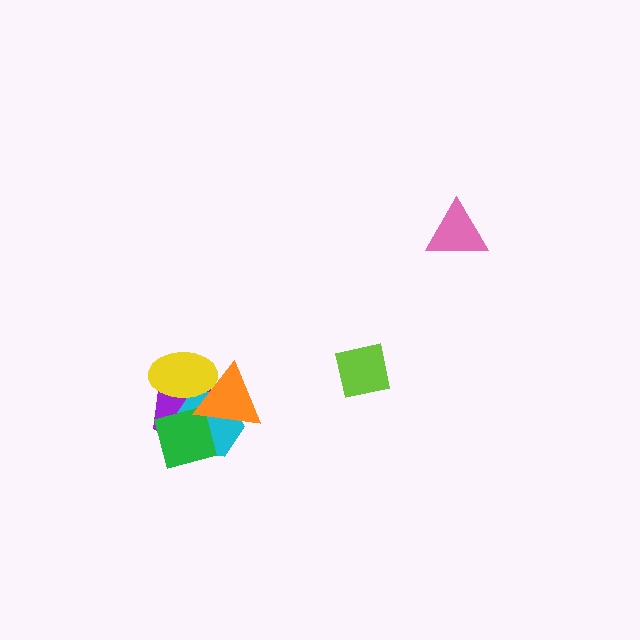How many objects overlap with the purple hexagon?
4 objects overlap with the purple hexagon.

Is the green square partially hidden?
Yes, it is partially covered by another shape.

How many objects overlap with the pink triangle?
0 objects overlap with the pink triangle.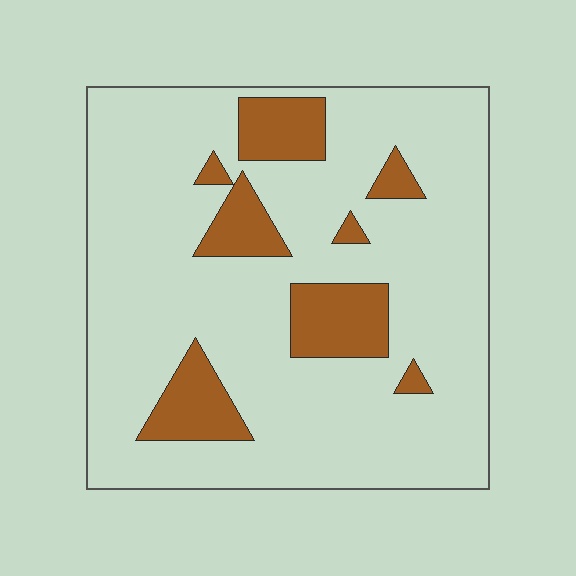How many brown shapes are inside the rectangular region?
8.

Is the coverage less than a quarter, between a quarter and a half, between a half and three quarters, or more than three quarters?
Less than a quarter.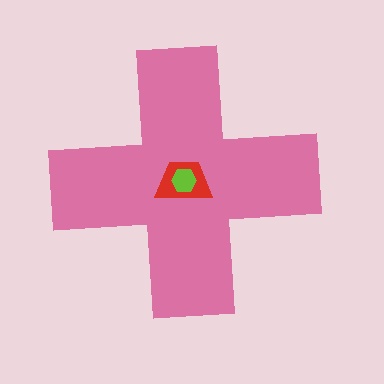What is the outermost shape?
The pink cross.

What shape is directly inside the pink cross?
The red trapezoid.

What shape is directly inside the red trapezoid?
The lime hexagon.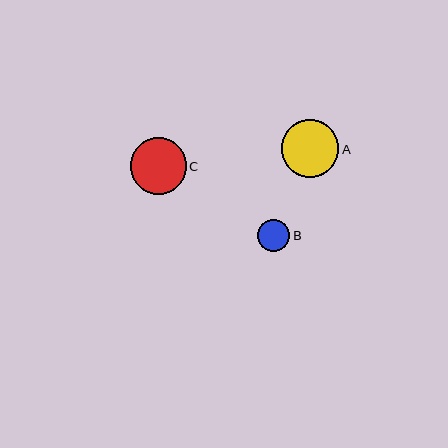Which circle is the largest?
Circle A is the largest with a size of approximately 57 pixels.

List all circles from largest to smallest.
From largest to smallest: A, C, B.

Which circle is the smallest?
Circle B is the smallest with a size of approximately 32 pixels.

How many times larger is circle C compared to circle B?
Circle C is approximately 1.8 times the size of circle B.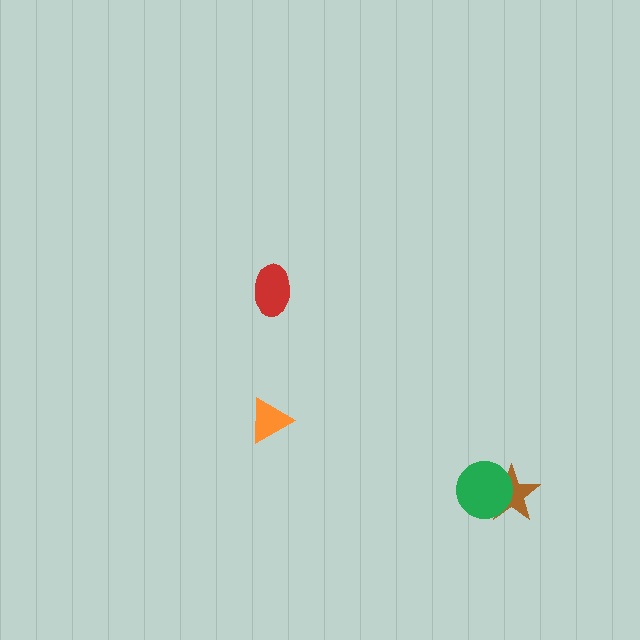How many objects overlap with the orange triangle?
0 objects overlap with the orange triangle.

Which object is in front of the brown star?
The green circle is in front of the brown star.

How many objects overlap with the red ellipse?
0 objects overlap with the red ellipse.